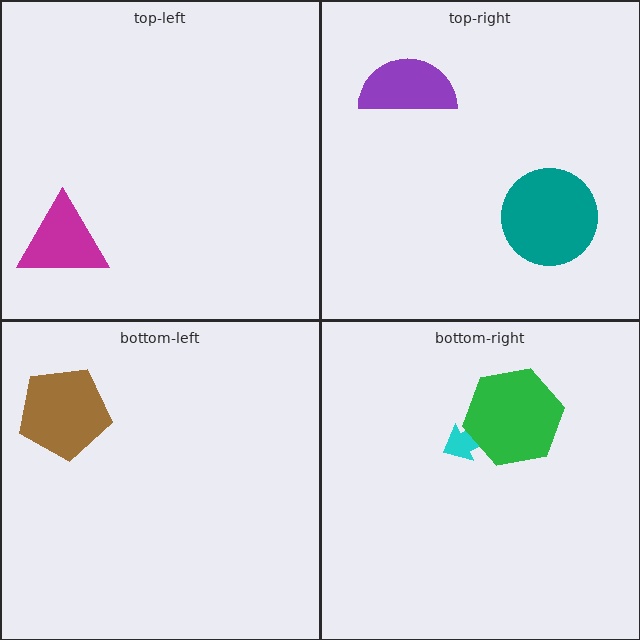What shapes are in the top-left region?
The magenta triangle.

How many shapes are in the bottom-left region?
1.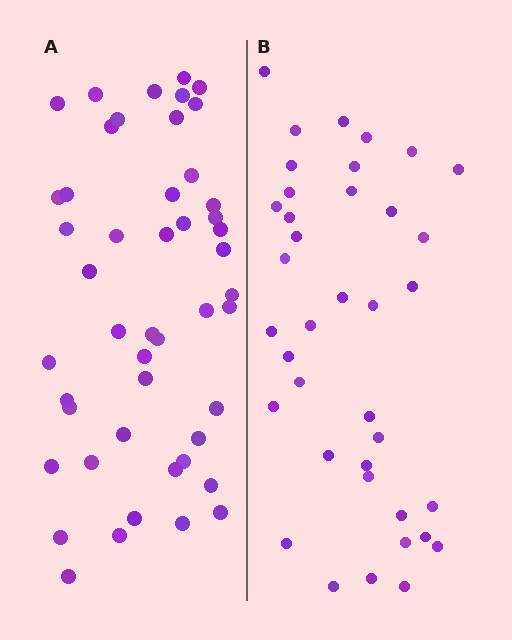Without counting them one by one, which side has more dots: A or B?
Region A (the left region) has more dots.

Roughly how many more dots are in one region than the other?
Region A has roughly 10 or so more dots than region B.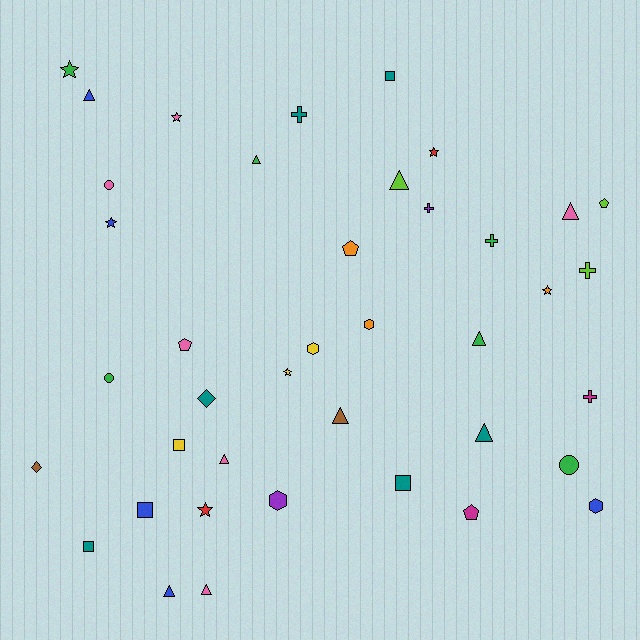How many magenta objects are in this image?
There are 2 magenta objects.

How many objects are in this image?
There are 40 objects.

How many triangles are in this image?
There are 10 triangles.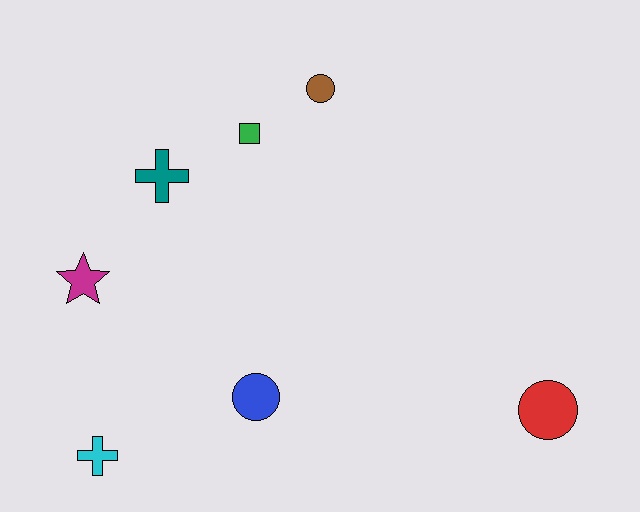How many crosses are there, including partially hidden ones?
There are 2 crosses.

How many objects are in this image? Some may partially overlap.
There are 7 objects.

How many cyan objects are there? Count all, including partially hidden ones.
There is 1 cyan object.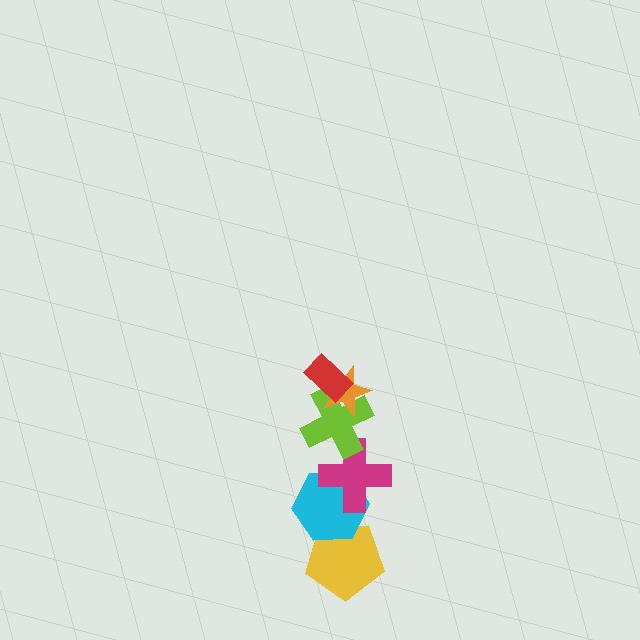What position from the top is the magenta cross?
The magenta cross is 4th from the top.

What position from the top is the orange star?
The orange star is 2nd from the top.